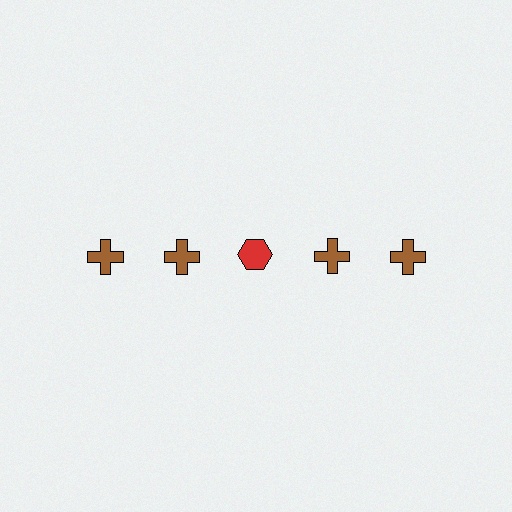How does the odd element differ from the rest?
It differs in both color (red instead of brown) and shape (hexagon instead of cross).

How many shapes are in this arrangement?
There are 5 shapes arranged in a grid pattern.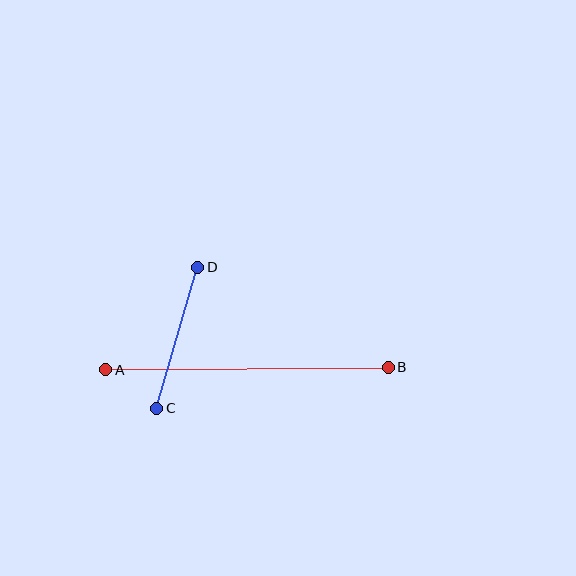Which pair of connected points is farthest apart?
Points A and B are farthest apart.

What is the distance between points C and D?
The distance is approximately 146 pixels.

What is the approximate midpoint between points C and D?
The midpoint is at approximately (177, 338) pixels.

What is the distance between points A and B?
The distance is approximately 283 pixels.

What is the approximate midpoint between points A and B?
The midpoint is at approximately (247, 368) pixels.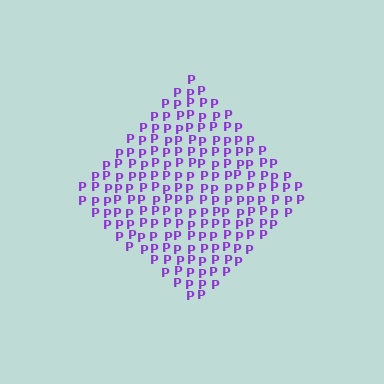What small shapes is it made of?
It is made of small letter P's.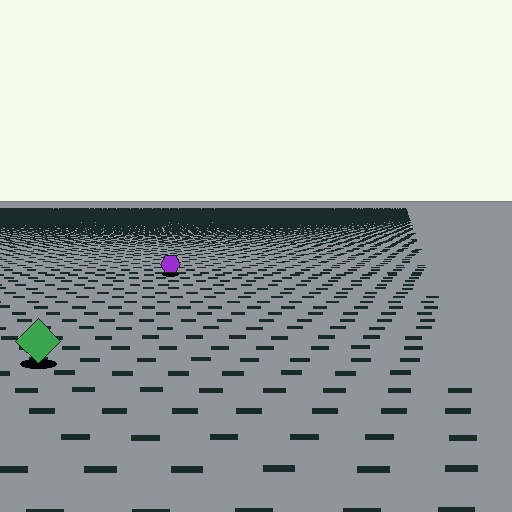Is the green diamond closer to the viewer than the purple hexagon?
Yes. The green diamond is closer — you can tell from the texture gradient: the ground texture is coarser near it.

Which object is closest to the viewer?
The green diamond is closest. The texture marks near it are larger and more spread out.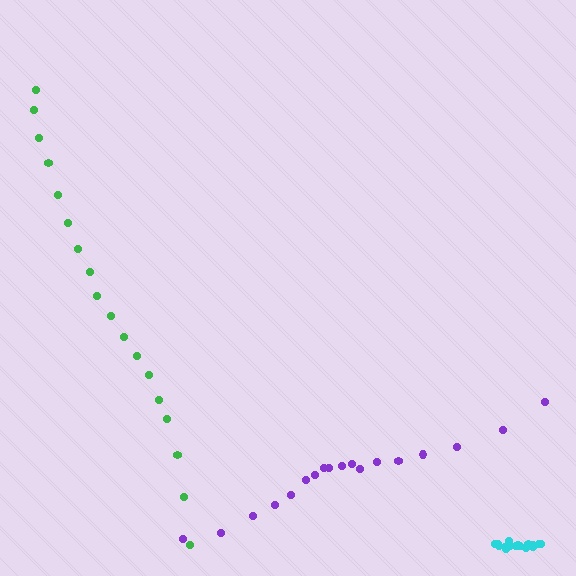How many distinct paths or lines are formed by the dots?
There are 3 distinct paths.